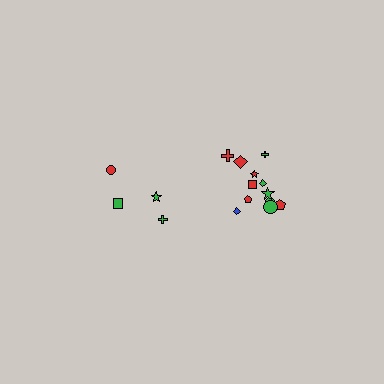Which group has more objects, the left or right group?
The right group.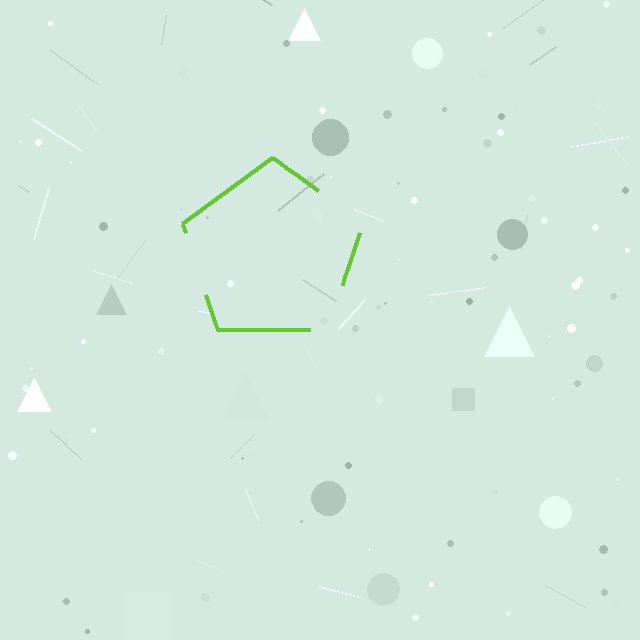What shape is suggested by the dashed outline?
The dashed outline suggests a pentagon.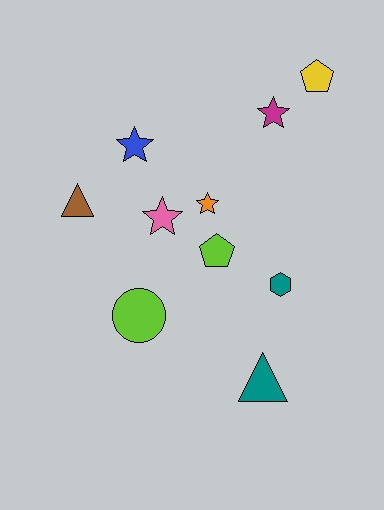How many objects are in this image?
There are 10 objects.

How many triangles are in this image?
There are 2 triangles.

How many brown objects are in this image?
There is 1 brown object.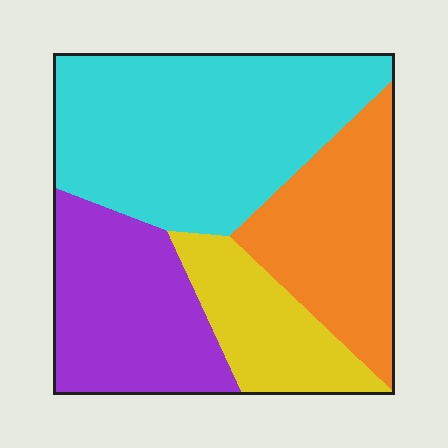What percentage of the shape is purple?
Purple takes up about one quarter (1/4) of the shape.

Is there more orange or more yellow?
Orange.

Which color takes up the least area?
Yellow, at roughly 15%.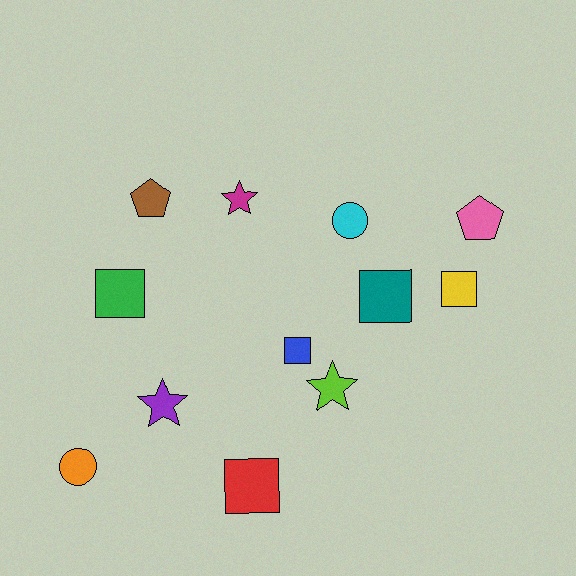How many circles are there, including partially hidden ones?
There are 2 circles.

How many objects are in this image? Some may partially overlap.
There are 12 objects.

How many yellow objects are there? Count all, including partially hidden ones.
There is 1 yellow object.